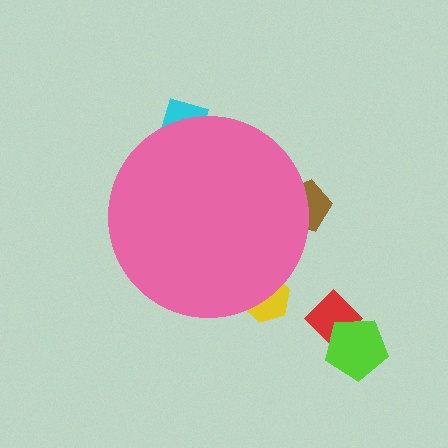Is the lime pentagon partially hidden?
No, the lime pentagon is fully visible.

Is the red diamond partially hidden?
No, the red diamond is fully visible.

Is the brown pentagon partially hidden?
Yes, the brown pentagon is partially hidden behind the pink circle.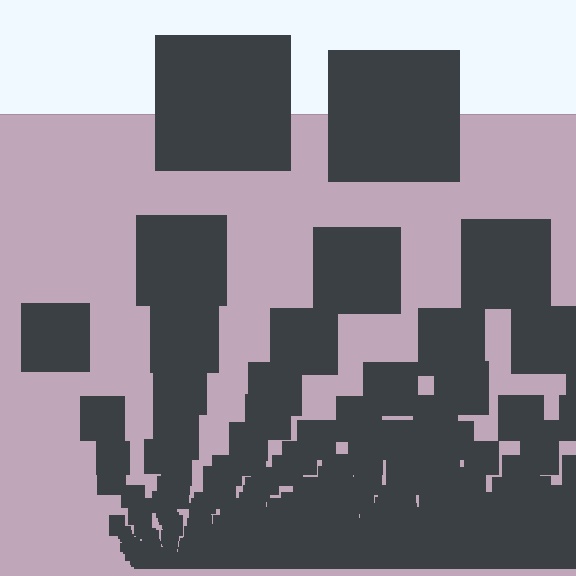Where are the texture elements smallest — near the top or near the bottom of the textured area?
Near the bottom.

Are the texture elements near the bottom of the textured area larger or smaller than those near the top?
Smaller. The gradient is inverted — elements near the bottom are smaller and denser.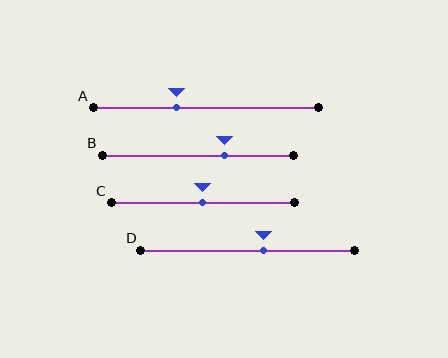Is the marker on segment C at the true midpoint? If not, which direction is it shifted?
Yes, the marker on segment C is at the true midpoint.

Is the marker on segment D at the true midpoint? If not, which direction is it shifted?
No, the marker on segment D is shifted to the right by about 7% of the segment length.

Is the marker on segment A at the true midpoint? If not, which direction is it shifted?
No, the marker on segment A is shifted to the left by about 13% of the segment length.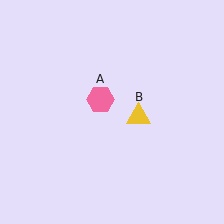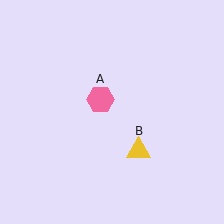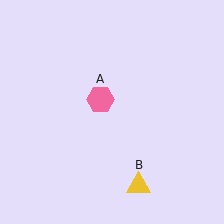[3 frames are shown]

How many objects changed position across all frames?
1 object changed position: yellow triangle (object B).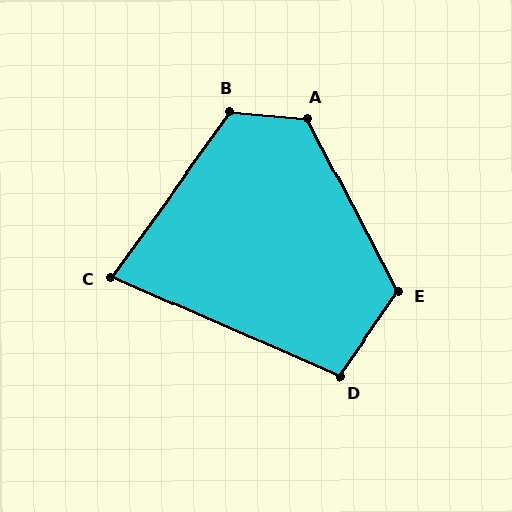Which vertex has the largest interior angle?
A, at approximately 123 degrees.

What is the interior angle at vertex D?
Approximately 101 degrees (obtuse).